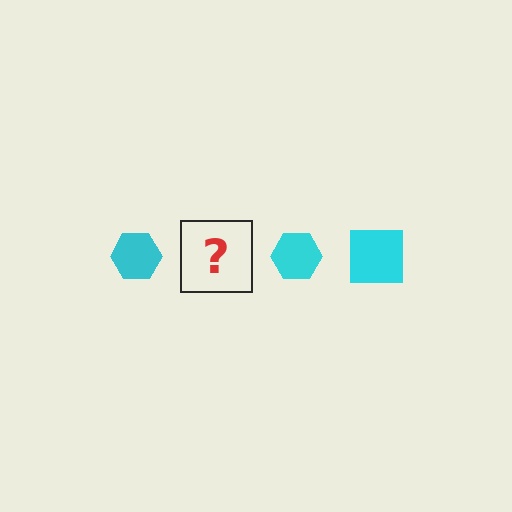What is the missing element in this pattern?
The missing element is a cyan square.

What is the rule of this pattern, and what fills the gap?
The rule is that the pattern cycles through hexagon, square shapes in cyan. The gap should be filled with a cyan square.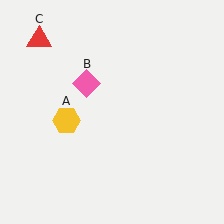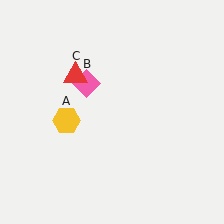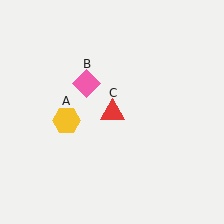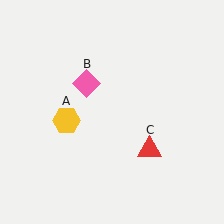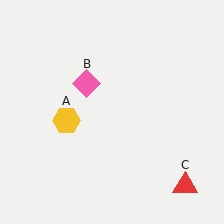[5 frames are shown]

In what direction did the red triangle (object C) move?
The red triangle (object C) moved down and to the right.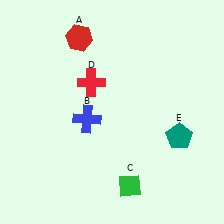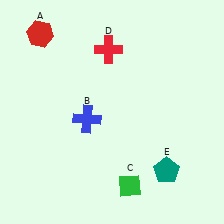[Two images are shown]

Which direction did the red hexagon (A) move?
The red hexagon (A) moved left.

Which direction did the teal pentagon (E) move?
The teal pentagon (E) moved down.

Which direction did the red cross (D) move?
The red cross (D) moved up.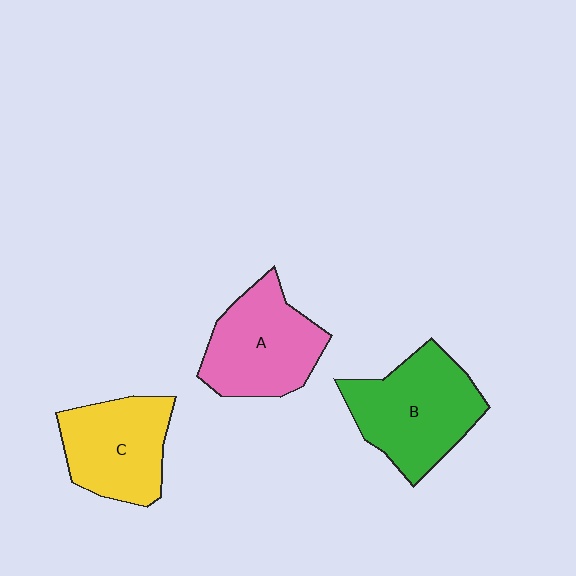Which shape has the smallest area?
Shape C (yellow).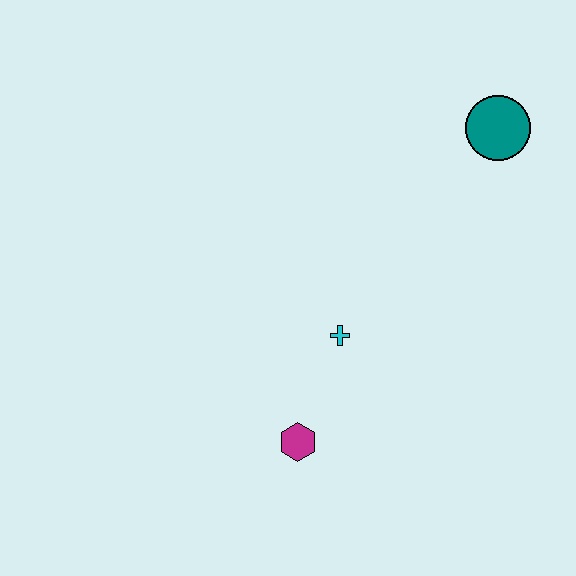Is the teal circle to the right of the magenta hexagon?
Yes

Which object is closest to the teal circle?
The cyan cross is closest to the teal circle.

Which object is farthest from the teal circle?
The magenta hexagon is farthest from the teal circle.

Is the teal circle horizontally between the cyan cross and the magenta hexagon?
No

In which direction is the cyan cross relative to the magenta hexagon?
The cyan cross is above the magenta hexagon.